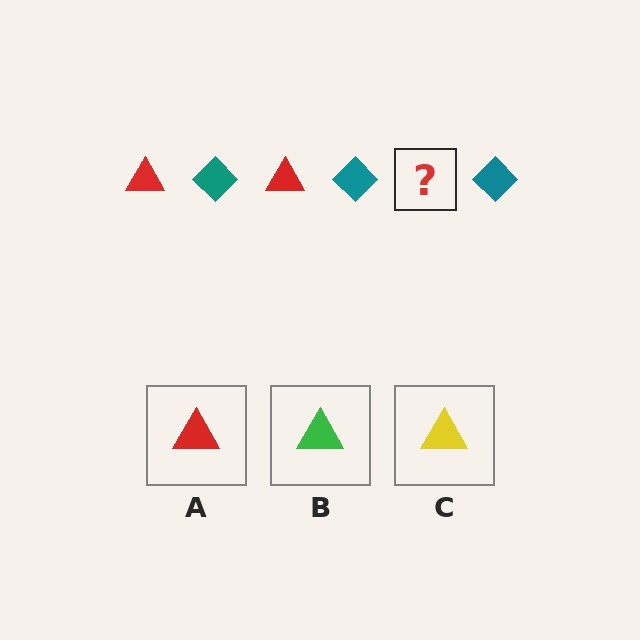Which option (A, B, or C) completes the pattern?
A.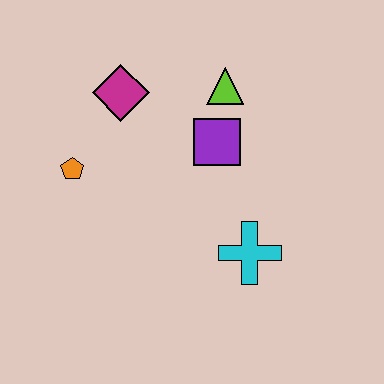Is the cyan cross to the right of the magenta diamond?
Yes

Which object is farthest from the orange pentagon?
The cyan cross is farthest from the orange pentagon.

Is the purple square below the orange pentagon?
No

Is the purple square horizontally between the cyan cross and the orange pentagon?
Yes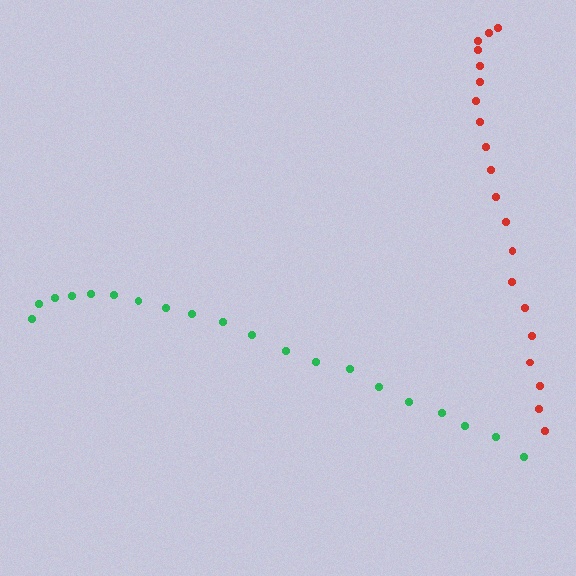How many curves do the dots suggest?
There are 2 distinct paths.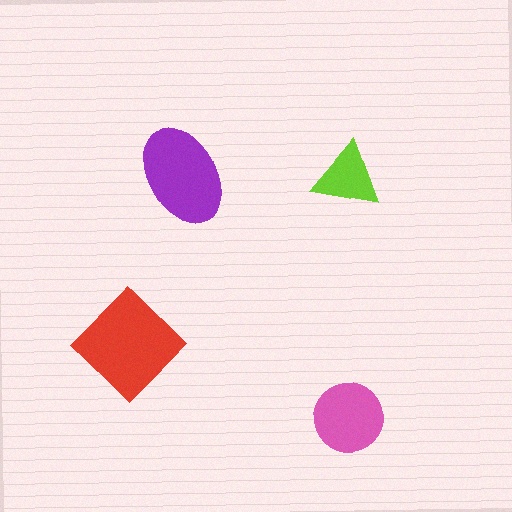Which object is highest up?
The purple ellipse is topmost.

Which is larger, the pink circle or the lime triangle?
The pink circle.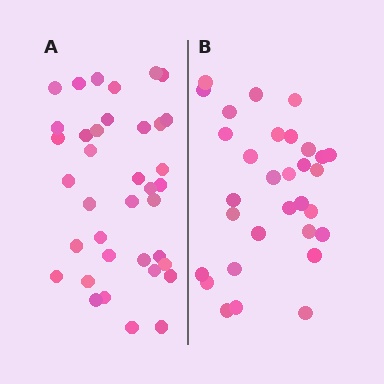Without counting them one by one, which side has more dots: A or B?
Region A (the left region) has more dots.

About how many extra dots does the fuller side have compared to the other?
Region A has about 6 more dots than region B.